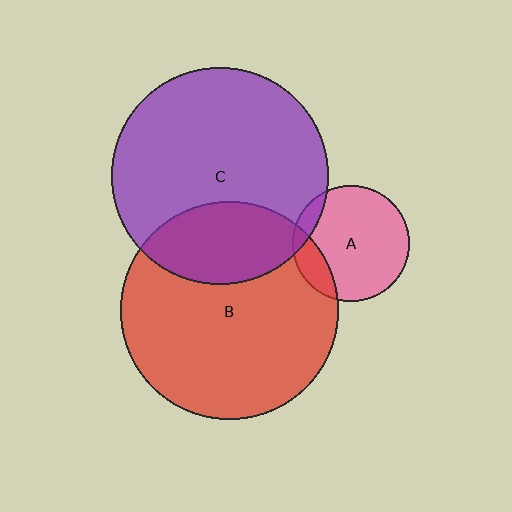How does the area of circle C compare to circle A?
Approximately 3.4 times.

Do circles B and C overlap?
Yes.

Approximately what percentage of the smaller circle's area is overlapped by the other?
Approximately 25%.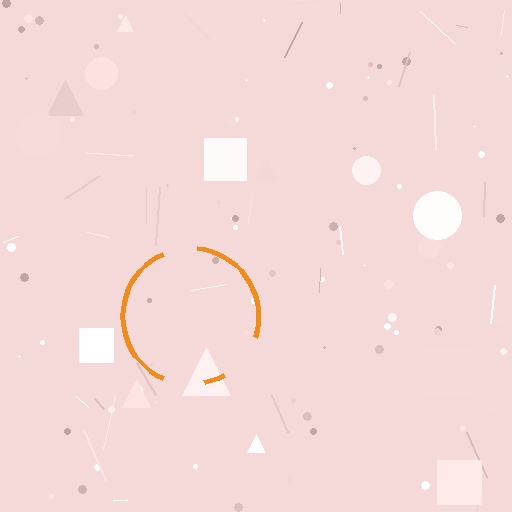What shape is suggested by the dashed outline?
The dashed outline suggests a circle.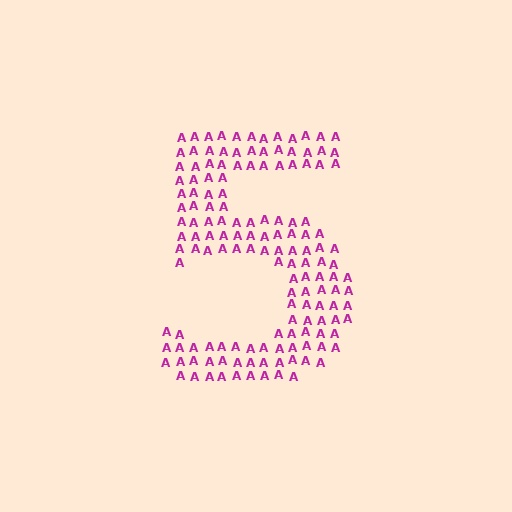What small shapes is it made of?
It is made of small letter A's.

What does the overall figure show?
The overall figure shows the digit 5.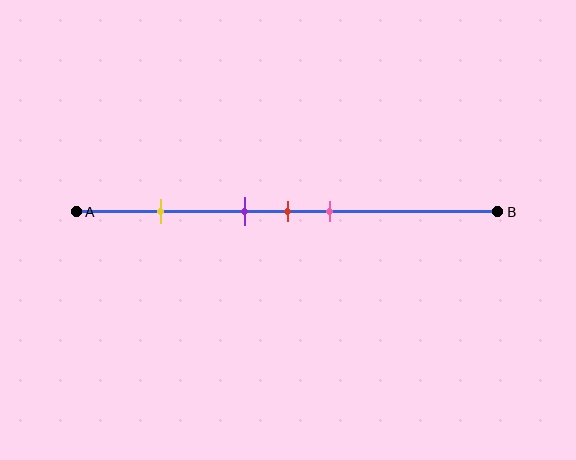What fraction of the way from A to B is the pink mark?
The pink mark is approximately 60% (0.6) of the way from A to B.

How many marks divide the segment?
There are 4 marks dividing the segment.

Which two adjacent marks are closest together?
The purple and red marks are the closest adjacent pair.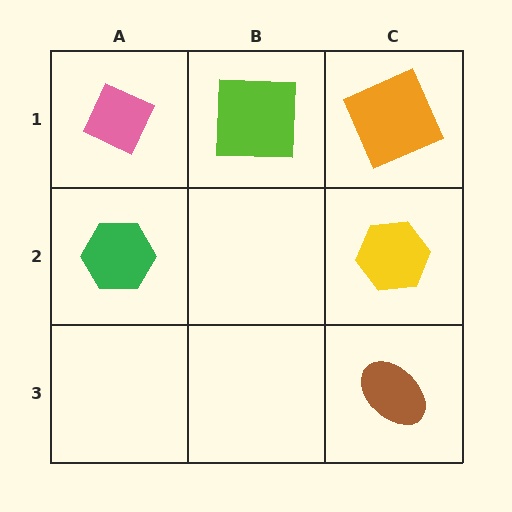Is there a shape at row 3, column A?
No, that cell is empty.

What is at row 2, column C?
A yellow hexagon.